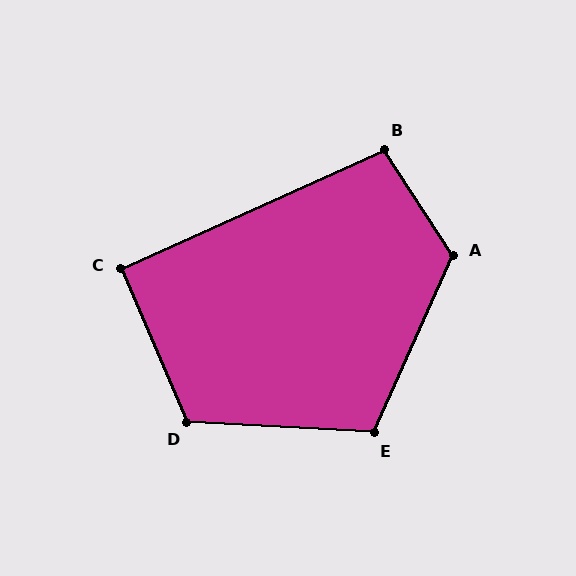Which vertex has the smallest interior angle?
C, at approximately 91 degrees.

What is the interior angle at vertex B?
Approximately 99 degrees (obtuse).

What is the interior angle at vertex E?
Approximately 111 degrees (obtuse).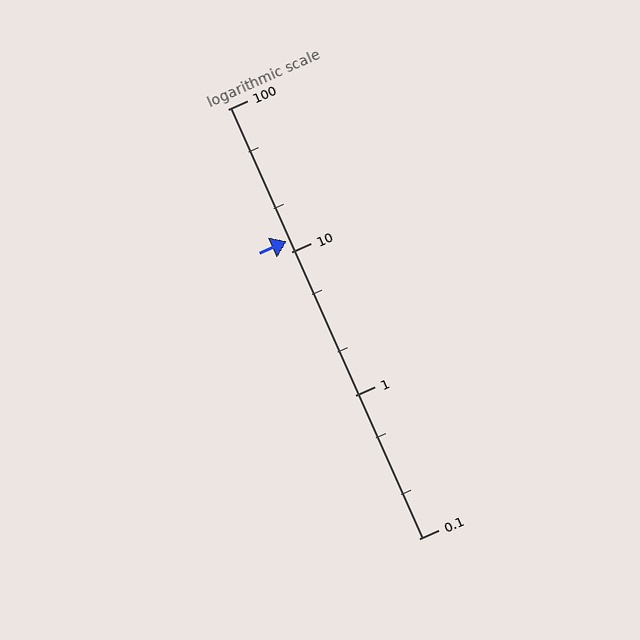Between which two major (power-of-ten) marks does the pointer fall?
The pointer is between 10 and 100.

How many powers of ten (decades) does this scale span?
The scale spans 3 decades, from 0.1 to 100.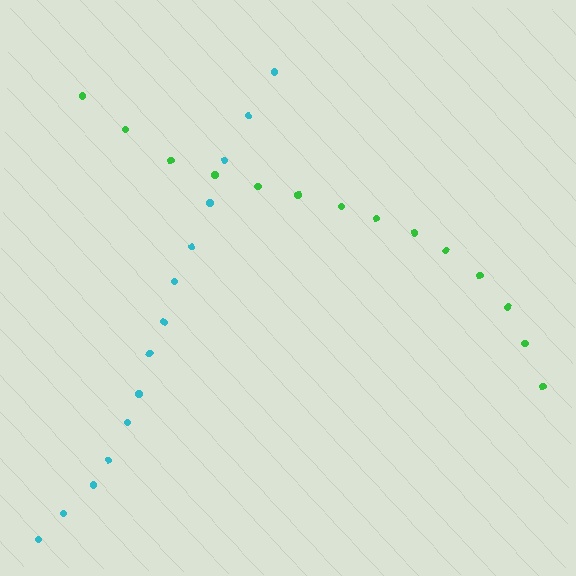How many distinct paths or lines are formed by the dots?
There are 2 distinct paths.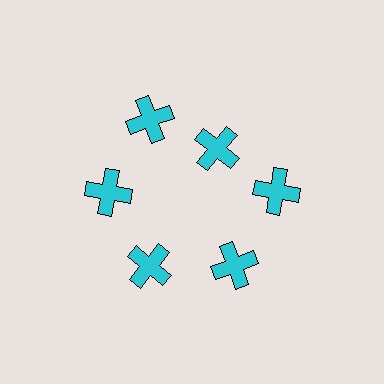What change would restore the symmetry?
The symmetry would be restored by moving it outward, back onto the ring so that all 6 crosses sit at equal angles and equal distance from the center.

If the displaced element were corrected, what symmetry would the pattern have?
It would have 6-fold rotational symmetry — the pattern would map onto itself every 60 degrees.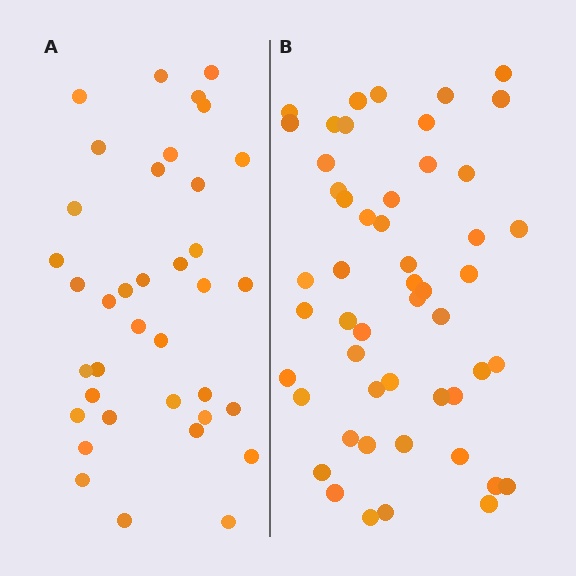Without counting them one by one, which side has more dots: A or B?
Region B (the right region) has more dots.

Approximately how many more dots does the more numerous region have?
Region B has approximately 15 more dots than region A.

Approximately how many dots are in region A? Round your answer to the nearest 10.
About 40 dots. (The exact count is 37, which rounds to 40.)